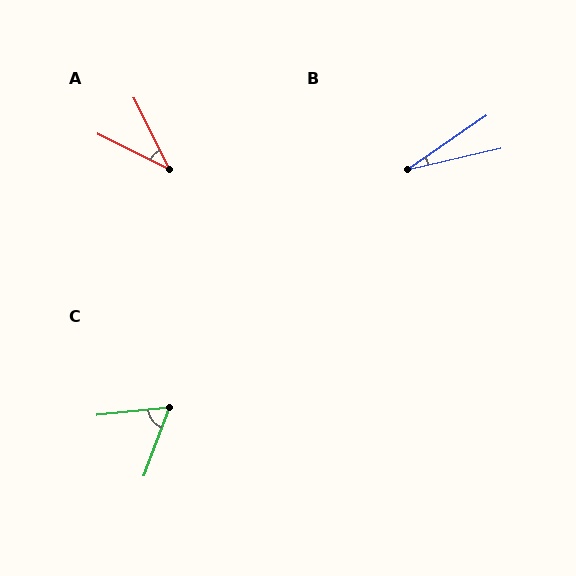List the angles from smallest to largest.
B (22°), A (37°), C (64°).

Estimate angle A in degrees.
Approximately 37 degrees.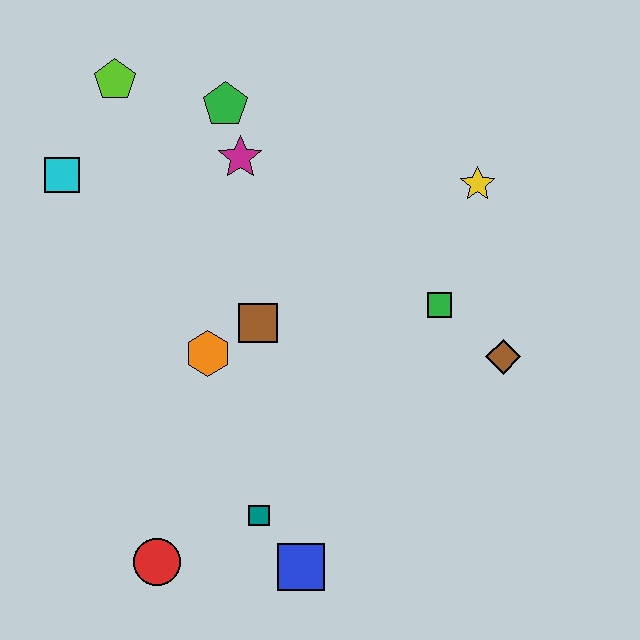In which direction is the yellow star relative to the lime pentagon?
The yellow star is to the right of the lime pentagon.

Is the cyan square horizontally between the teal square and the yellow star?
No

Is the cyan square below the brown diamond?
No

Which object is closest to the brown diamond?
The green square is closest to the brown diamond.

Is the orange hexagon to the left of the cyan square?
No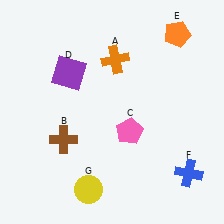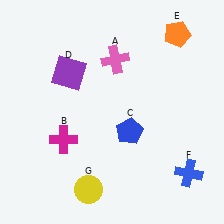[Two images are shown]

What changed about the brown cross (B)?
In Image 1, B is brown. In Image 2, it changed to magenta.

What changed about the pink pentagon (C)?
In Image 1, C is pink. In Image 2, it changed to blue.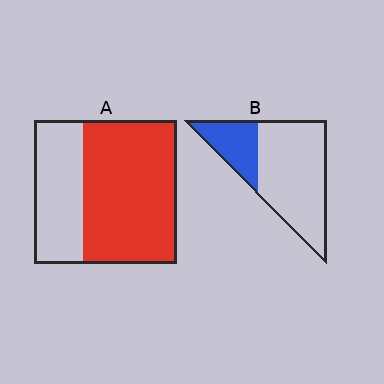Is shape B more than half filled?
No.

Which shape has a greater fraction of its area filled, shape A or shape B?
Shape A.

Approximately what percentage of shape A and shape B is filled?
A is approximately 65% and B is approximately 25%.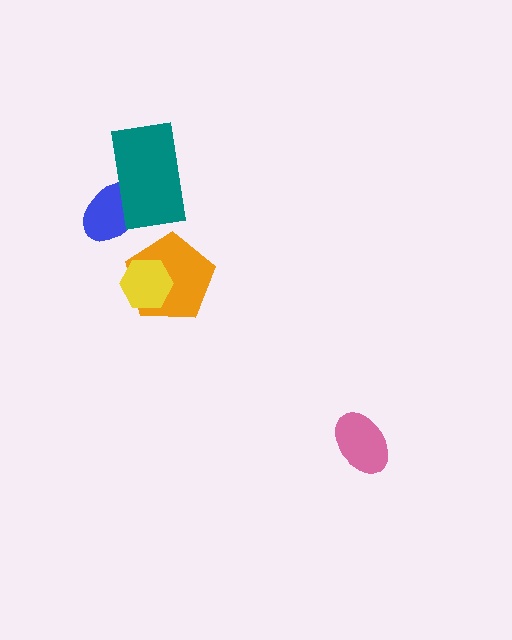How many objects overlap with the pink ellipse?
0 objects overlap with the pink ellipse.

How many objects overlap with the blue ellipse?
1 object overlaps with the blue ellipse.